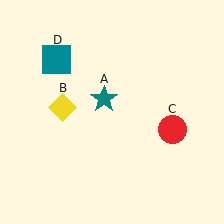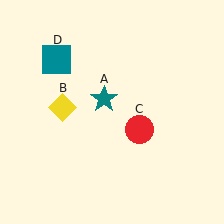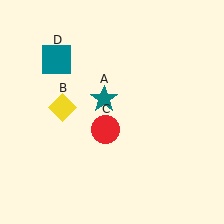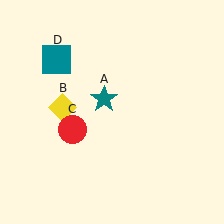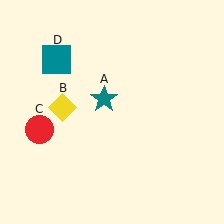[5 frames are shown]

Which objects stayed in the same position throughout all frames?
Teal star (object A) and yellow diamond (object B) and teal square (object D) remained stationary.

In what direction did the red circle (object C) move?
The red circle (object C) moved left.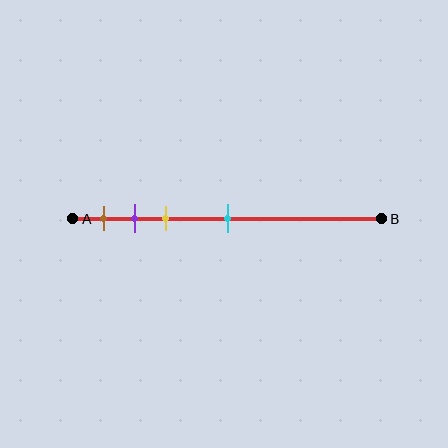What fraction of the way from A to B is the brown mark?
The brown mark is approximately 10% (0.1) of the way from A to B.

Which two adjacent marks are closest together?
The purple and yellow marks are the closest adjacent pair.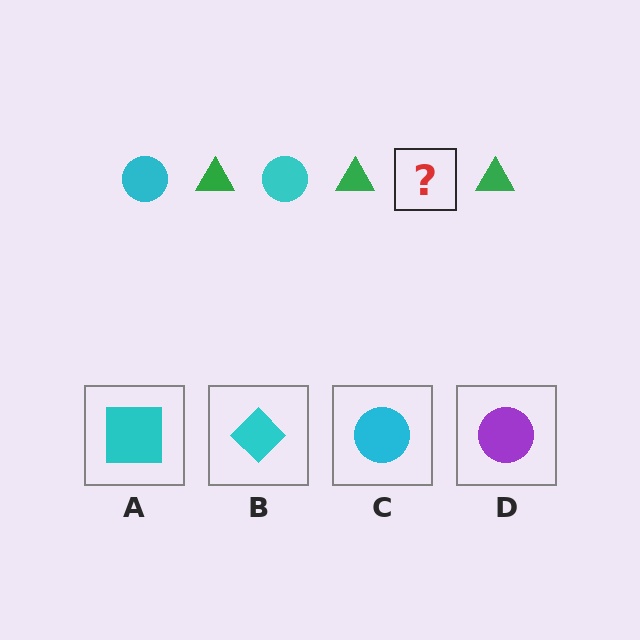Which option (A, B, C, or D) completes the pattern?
C.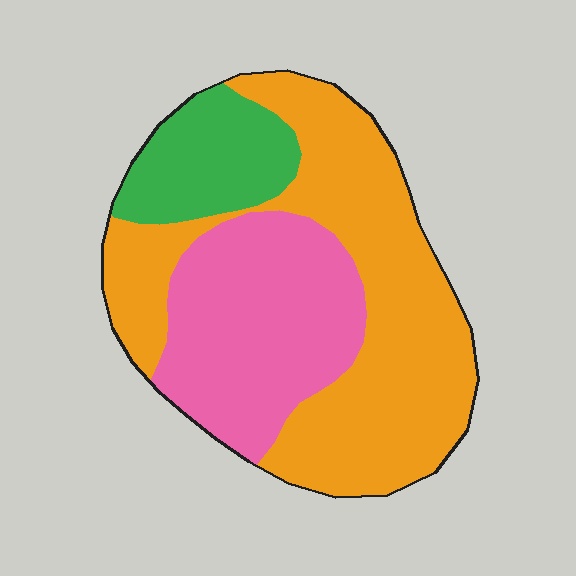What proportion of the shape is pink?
Pink covers 32% of the shape.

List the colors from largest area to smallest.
From largest to smallest: orange, pink, green.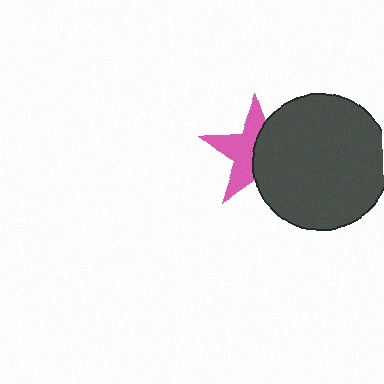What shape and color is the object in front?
The object in front is a dark gray circle.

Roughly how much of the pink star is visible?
About half of it is visible (roughly 52%).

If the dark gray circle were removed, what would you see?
You would see the complete pink star.